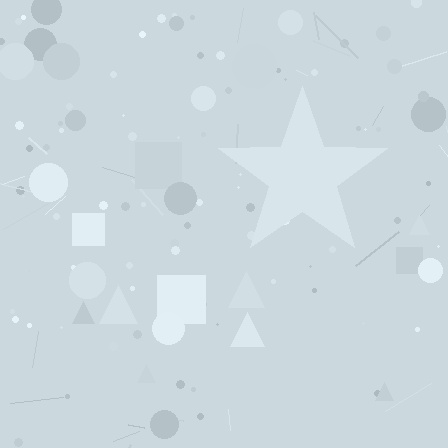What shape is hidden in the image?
A star is hidden in the image.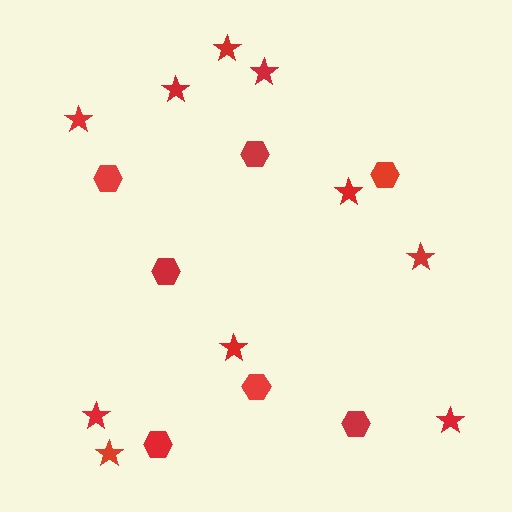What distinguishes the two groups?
There are 2 groups: one group of hexagons (7) and one group of stars (10).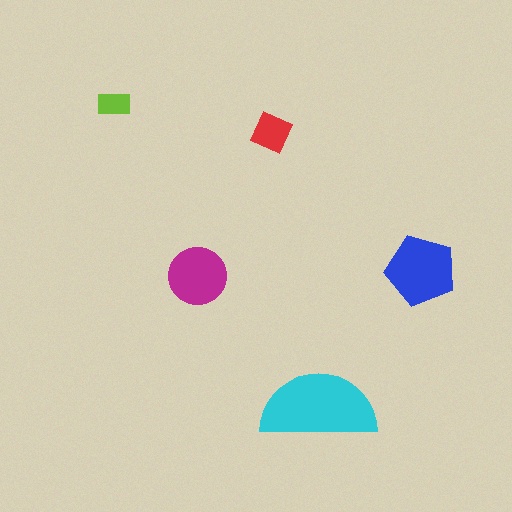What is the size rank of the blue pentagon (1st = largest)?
2nd.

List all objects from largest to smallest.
The cyan semicircle, the blue pentagon, the magenta circle, the red diamond, the lime rectangle.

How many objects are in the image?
There are 5 objects in the image.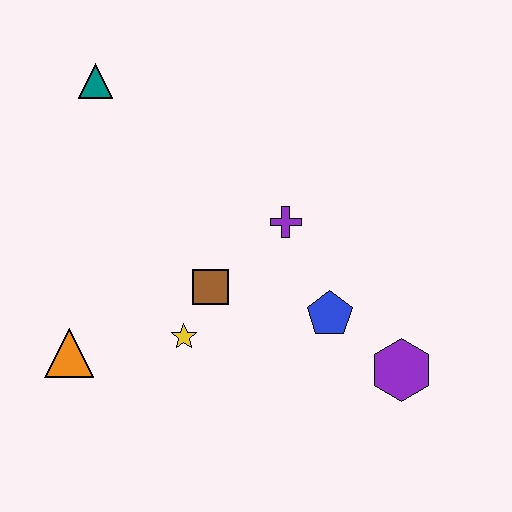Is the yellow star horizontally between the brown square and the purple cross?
No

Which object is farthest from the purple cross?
The orange triangle is farthest from the purple cross.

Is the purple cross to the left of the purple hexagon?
Yes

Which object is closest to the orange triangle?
The yellow star is closest to the orange triangle.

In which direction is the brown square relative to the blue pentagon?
The brown square is to the left of the blue pentagon.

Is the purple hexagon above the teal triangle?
No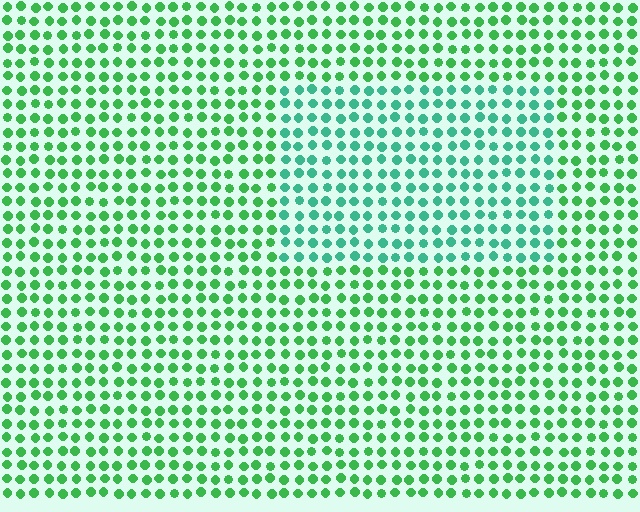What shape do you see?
I see a rectangle.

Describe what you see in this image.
The image is filled with small green elements in a uniform arrangement. A rectangle-shaped region is visible where the elements are tinted to a slightly different hue, forming a subtle color boundary.